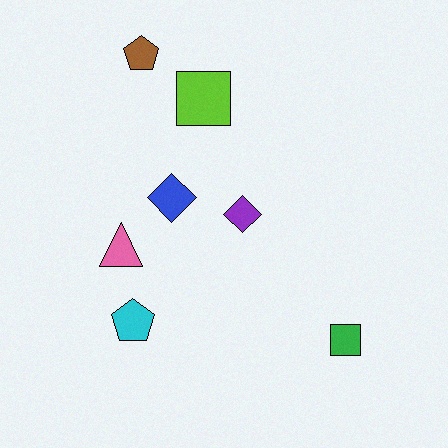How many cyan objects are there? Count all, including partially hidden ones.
There is 1 cyan object.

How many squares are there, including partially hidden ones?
There are 2 squares.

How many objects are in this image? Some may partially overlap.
There are 7 objects.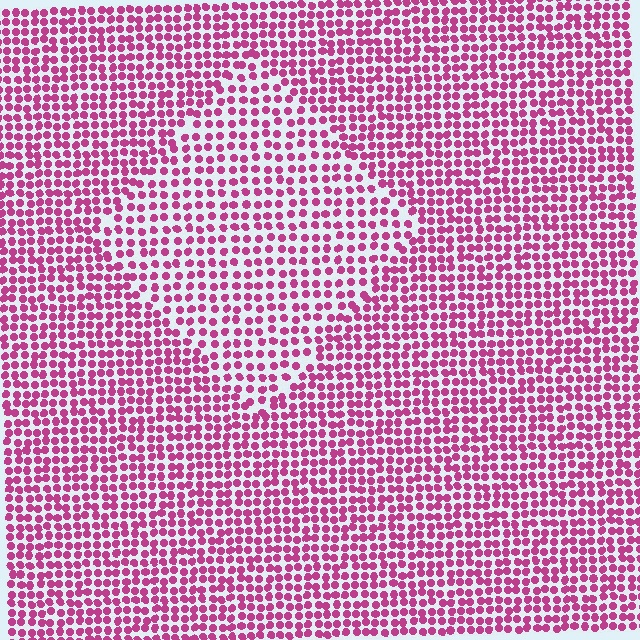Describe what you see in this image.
The image contains small magenta elements arranged at two different densities. A diamond-shaped region is visible where the elements are less densely packed than the surrounding area.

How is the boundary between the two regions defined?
The boundary is defined by a change in element density (approximately 1.5x ratio). All elements are the same color, size, and shape.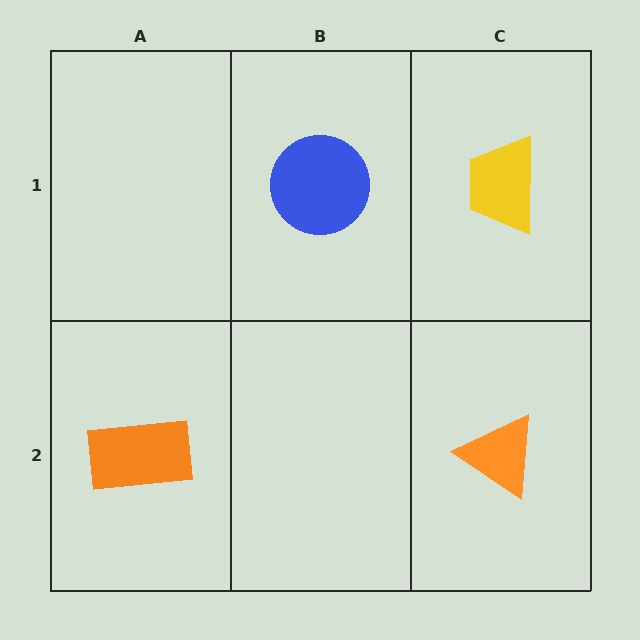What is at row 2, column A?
An orange rectangle.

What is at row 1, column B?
A blue circle.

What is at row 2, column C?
An orange triangle.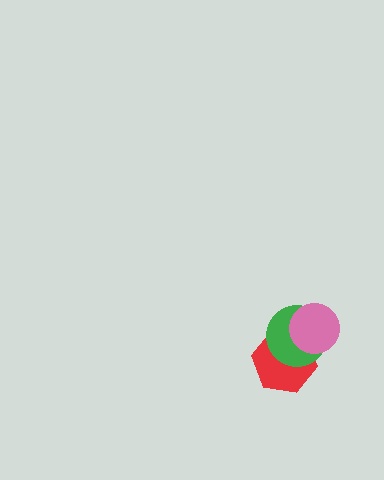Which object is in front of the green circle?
The pink circle is in front of the green circle.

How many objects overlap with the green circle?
2 objects overlap with the green circle.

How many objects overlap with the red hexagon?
2 objects overlap with the red hexagon.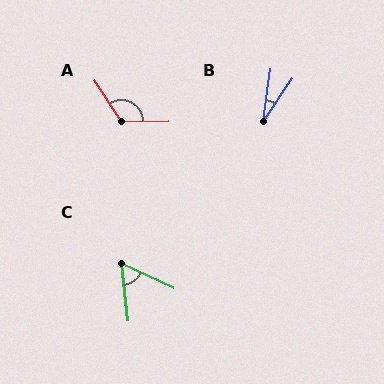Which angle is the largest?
A, at approximately 122 degrees.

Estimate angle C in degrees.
Approximately 59 degrees.